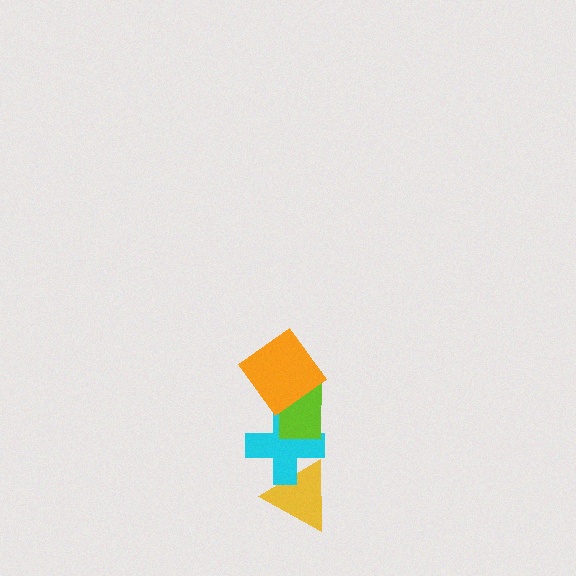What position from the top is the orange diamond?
The orange diamond is 1st from the top.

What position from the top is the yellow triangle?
The yellow triangle is 4th from the top.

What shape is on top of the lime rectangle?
The orange diamond is on top of the lime rectangle.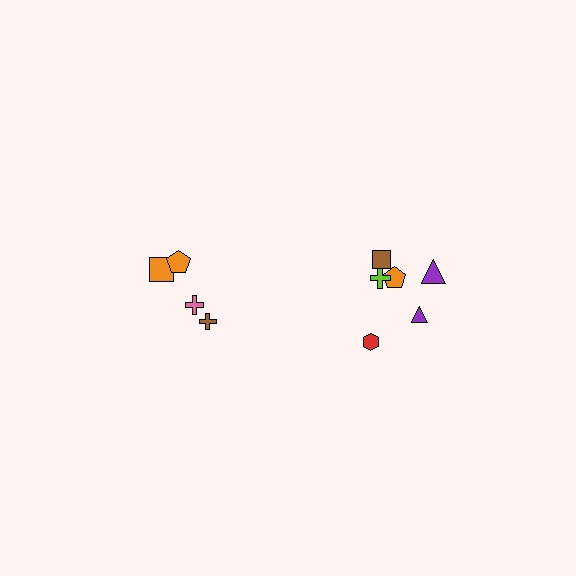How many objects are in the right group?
There are 6 objects.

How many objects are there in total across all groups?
There are 10 objects.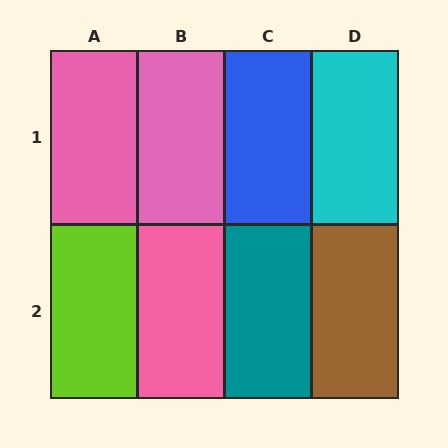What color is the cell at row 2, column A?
Lime.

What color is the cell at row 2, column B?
Pink.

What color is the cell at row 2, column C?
Teal.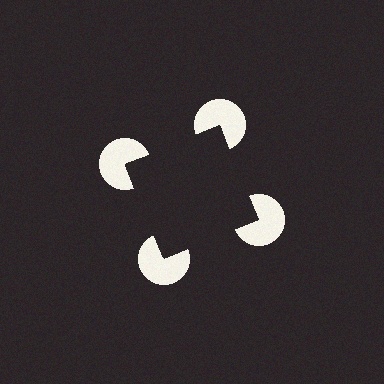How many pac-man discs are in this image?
There are 4 — one at each vertex of the illusory square.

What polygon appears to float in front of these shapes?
An illusory square — its edges are inferred from the aligned wedge cuts in the pac-man discs, not physically drawn.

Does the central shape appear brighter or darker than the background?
It typically appears slightly darker than the background, even though no actual brightness change is drawn.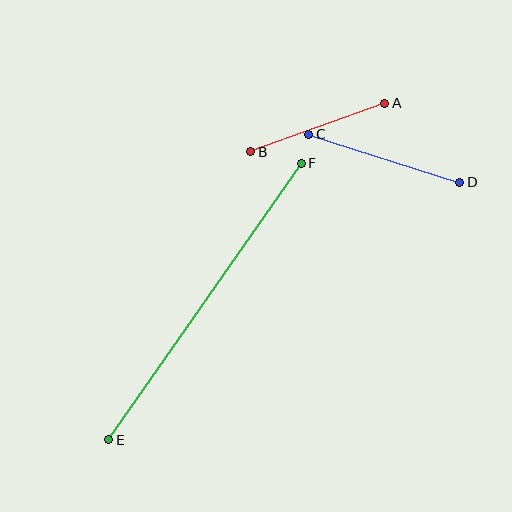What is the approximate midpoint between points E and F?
The midpoint is at approximately (205, 302) pixels.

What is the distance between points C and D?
The distance is approximately 159 pixels.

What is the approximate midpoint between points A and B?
The midpoint is at approximately (318, 128) pixels.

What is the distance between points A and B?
The distance is approximately 142 pixels.